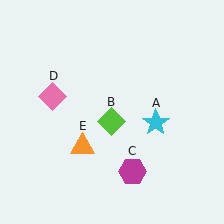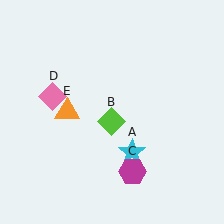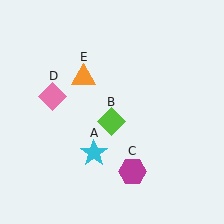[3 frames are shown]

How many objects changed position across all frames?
2 objects changed position: cyan star (object A), orange triangle (object E).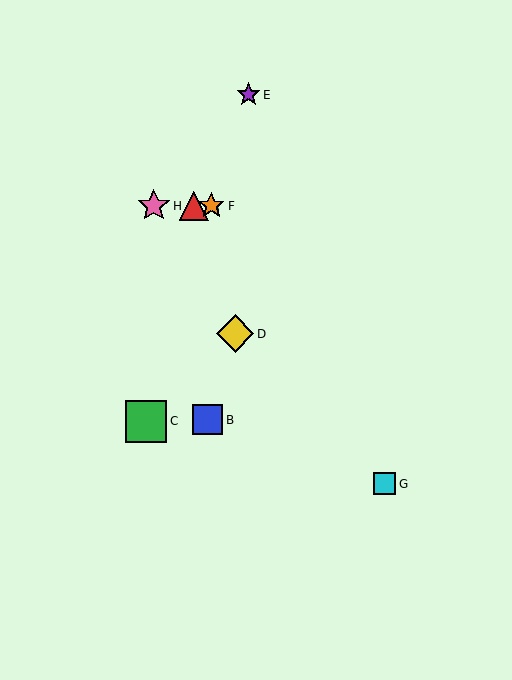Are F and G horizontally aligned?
No, F is at y≈206 and G is at y≈484.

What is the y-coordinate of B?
Object B is at y≈420.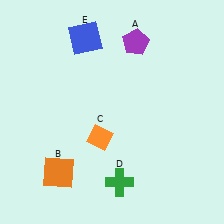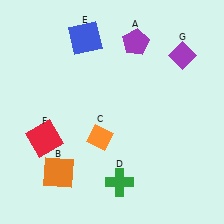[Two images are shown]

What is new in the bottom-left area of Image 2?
A red square (F) was added in the bottom-left area of Image 2.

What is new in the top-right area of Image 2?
A purple diamond (G) was added in the top-right area of Image 2.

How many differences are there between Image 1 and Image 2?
There are 2 differences between the two images.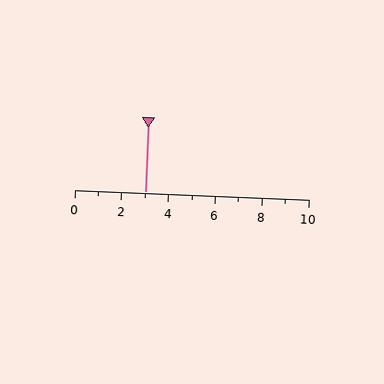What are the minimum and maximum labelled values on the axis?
The axis runs from 0 to 10.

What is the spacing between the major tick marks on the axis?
The major ticks are spaced 2 apart.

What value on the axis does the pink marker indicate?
The marker indicates approximately 3.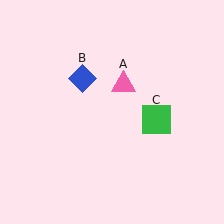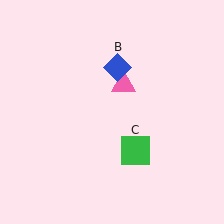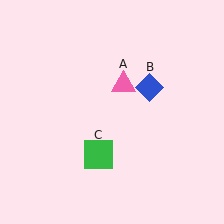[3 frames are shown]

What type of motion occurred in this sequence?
The blue diamond (object B), green square (object C) rotated clockwise around the center of the scene.